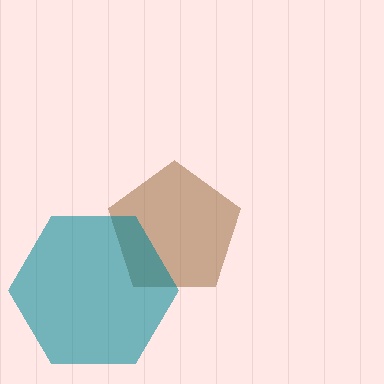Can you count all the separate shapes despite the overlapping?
Yes, there are 2 separate shapes.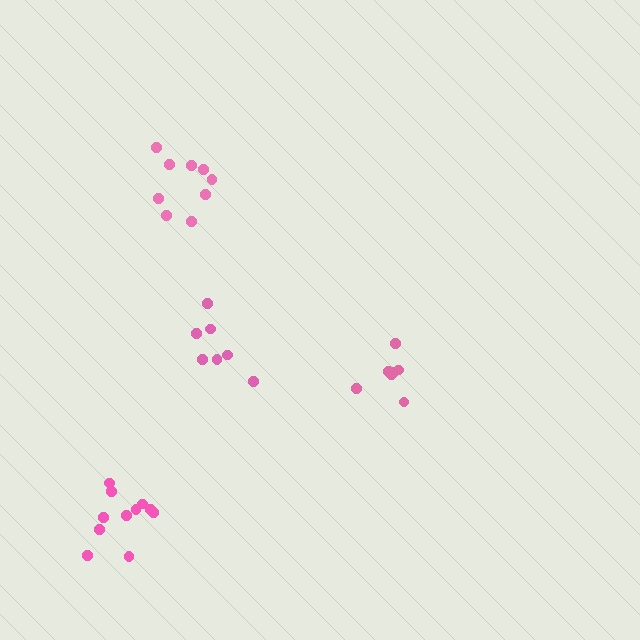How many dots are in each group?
Group 1: 7 dots, Group 2: 11 dots, Group 3: 7 dots, Group 4: 9 dots (34 total).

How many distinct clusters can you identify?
There are 4 distinct clusters.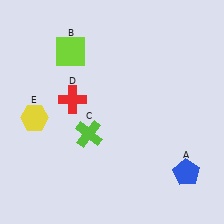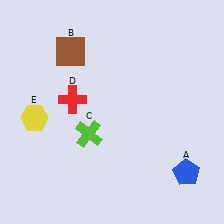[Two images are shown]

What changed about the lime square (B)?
In Image 1, B is lime. In Image 2, it changed to brown.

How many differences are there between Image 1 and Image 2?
There is 1 difference between the two images.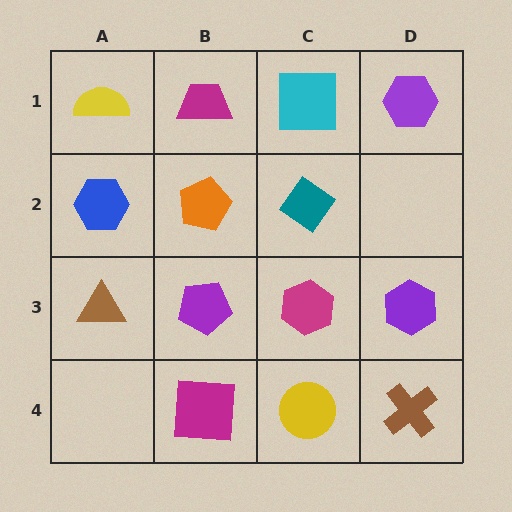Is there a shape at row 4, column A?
No, that cell is empty.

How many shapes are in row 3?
4 shapes.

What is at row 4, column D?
A brown cross.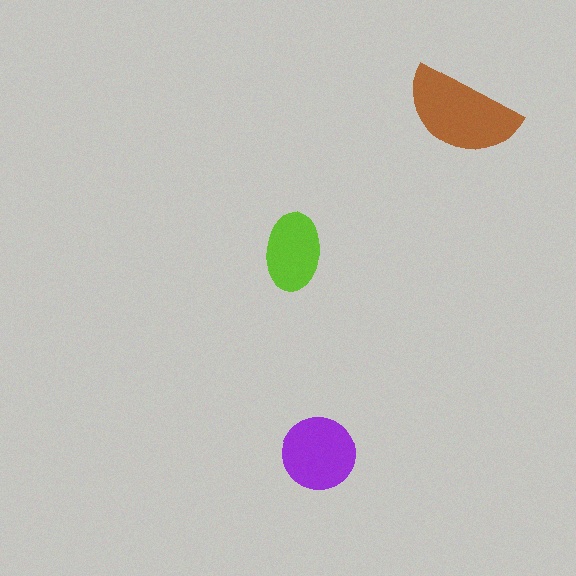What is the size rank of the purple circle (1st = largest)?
2nd.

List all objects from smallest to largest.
The lime ellipse, the purple circle, the brown semicircle.